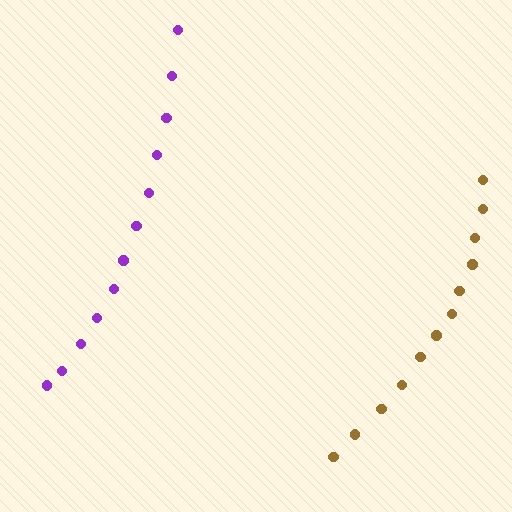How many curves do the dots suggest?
There are 2 distinct paths.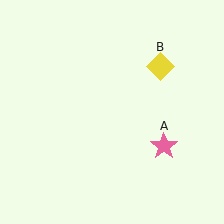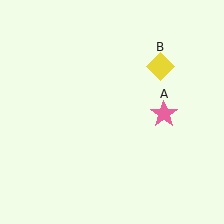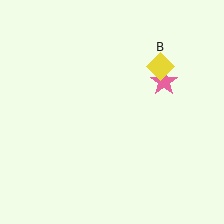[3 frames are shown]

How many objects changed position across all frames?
1 object changed position: pink star (object A).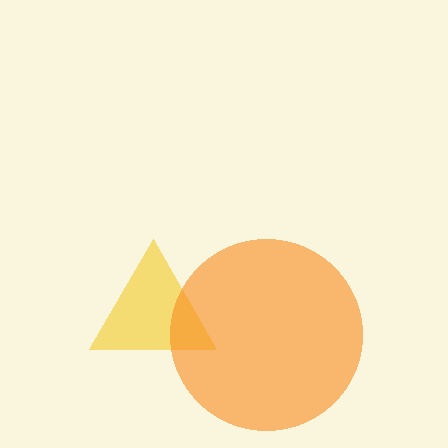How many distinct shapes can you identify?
There are 2 distinct shapes: a yellow triangle, an orange circle.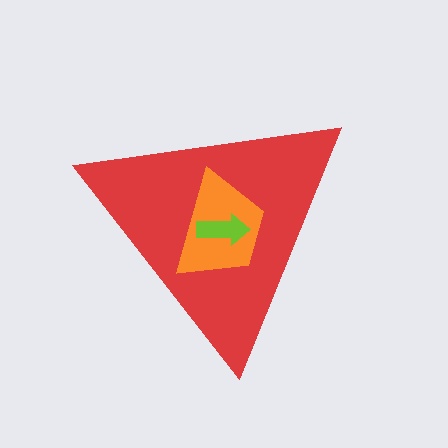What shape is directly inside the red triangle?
The orange trapezoid.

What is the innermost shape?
The lime arrow.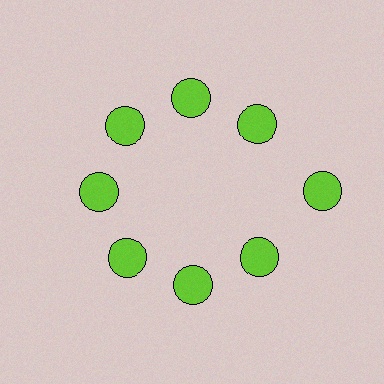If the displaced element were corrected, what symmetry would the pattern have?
It would have 8-fold rotational symmetry — the pattern would map onto itself every 45 degrees.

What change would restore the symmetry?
The symmetry would be restored by moving it inward, back onto the ring so that all 8 circles sit at equal angles and equal distance from the center.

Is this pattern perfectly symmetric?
No. The 8 lime circles are arranged in a ring, but one element near the 3 o'clock position is pushed outward from the center, breaking the 8-fold rotational symmetry.